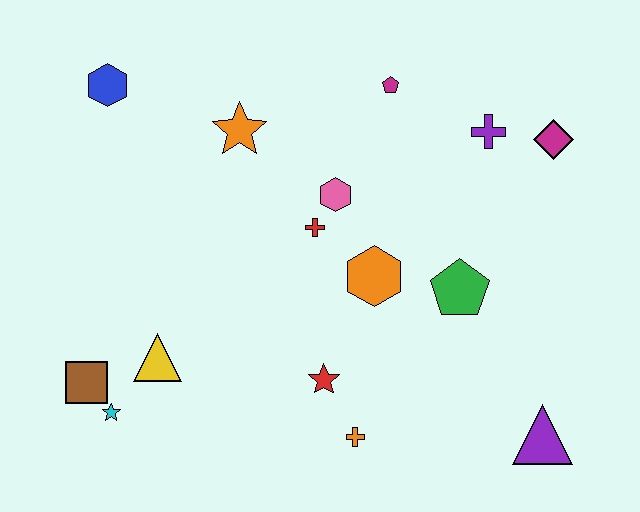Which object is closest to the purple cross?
The magenta diamond is closest to the purple cross.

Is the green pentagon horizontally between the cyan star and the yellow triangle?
No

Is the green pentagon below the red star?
No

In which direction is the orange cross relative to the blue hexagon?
The orange cross is below the blue hexagon.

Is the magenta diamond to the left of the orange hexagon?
No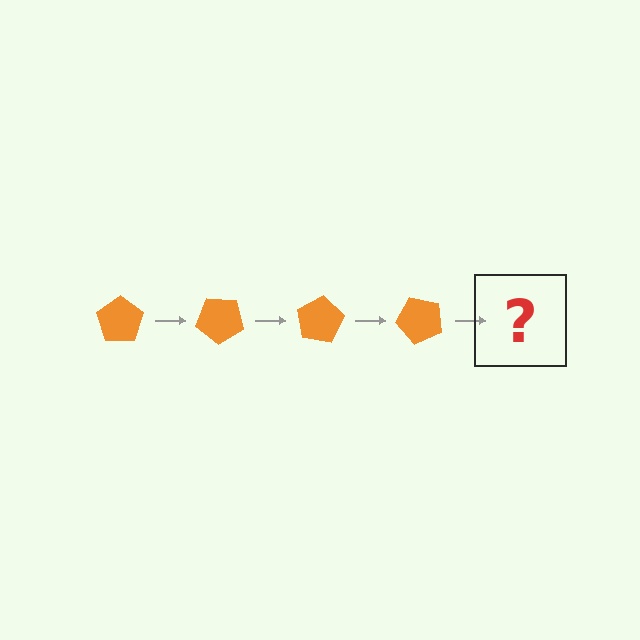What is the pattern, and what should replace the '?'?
The pattern is that the pentagon rotates 40 degrees each step. The '?' should be an orange pentagon rotated 160 degrees.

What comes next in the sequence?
The next element should be an orange pentagon rotated 160 degrees.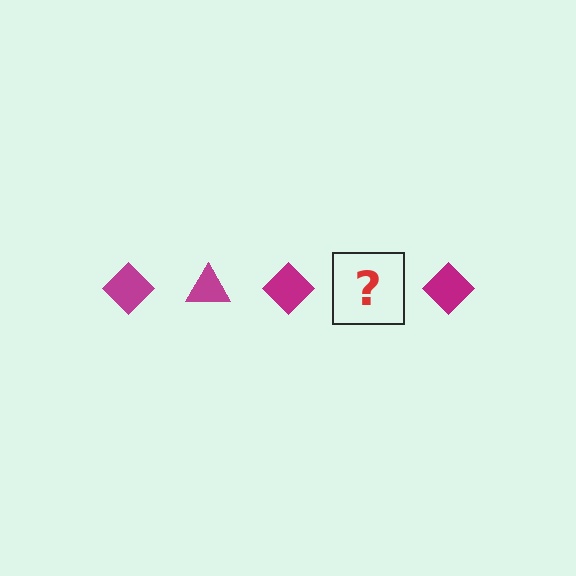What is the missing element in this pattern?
The missing element is a magenta triangle.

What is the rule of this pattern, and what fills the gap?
The rule is that the pattern cycles through diamond, triangle shapes in magenta. The gap should be filled with a magenta triangle.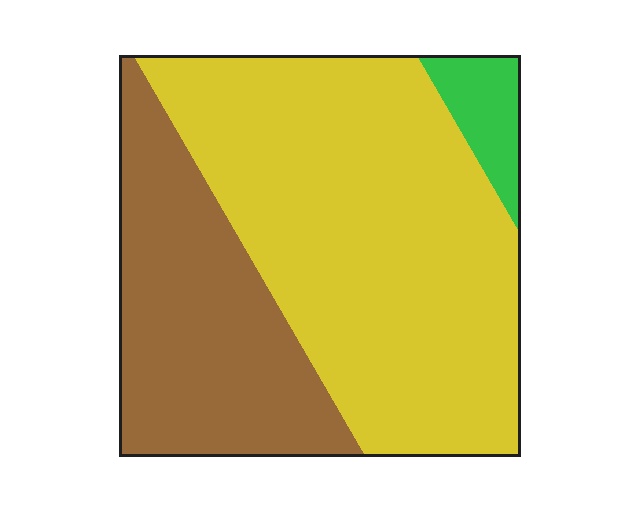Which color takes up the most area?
Yellow, at roughly 60%.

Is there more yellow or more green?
Yellow.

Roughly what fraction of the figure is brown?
Brown takes up about one third (1/3) of the figure.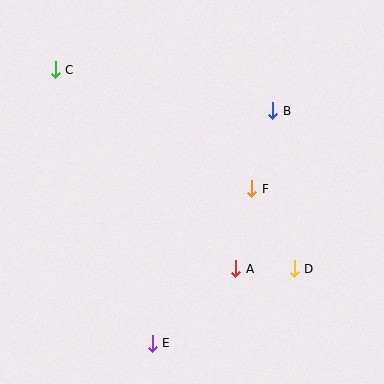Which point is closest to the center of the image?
Point F at (252, 189) is closest to the center.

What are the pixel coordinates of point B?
Point B is at (273, 111).